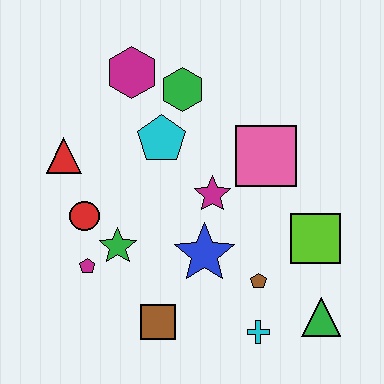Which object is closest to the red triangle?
The red circle is closest to the red triangle.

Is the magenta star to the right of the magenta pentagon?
Yes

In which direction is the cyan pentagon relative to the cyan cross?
The cyan pentagon is above the cyan cross.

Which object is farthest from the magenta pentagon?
The green triangle is farthest from the magenta pentagon.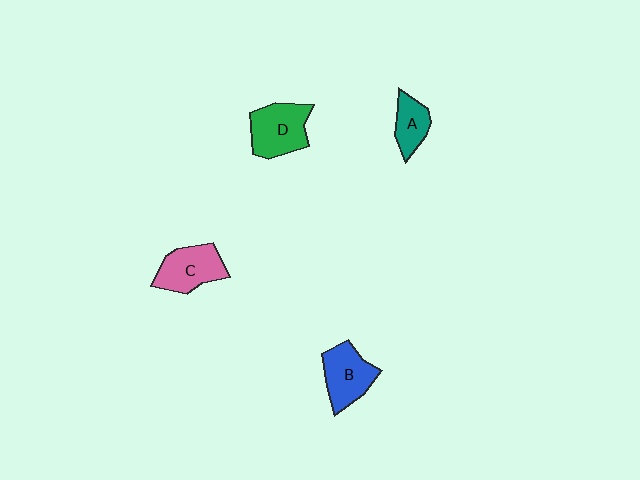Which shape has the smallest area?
Shape A (teal).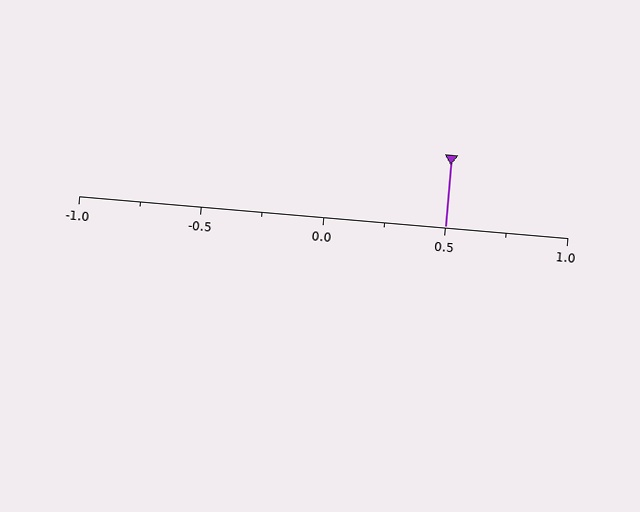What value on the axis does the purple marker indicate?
The marker indicates approximately 0.5.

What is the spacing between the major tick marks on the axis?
The major ticks are spaced 0.5 apart.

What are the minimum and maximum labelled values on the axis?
The axis runs from -1.0 to 1.0.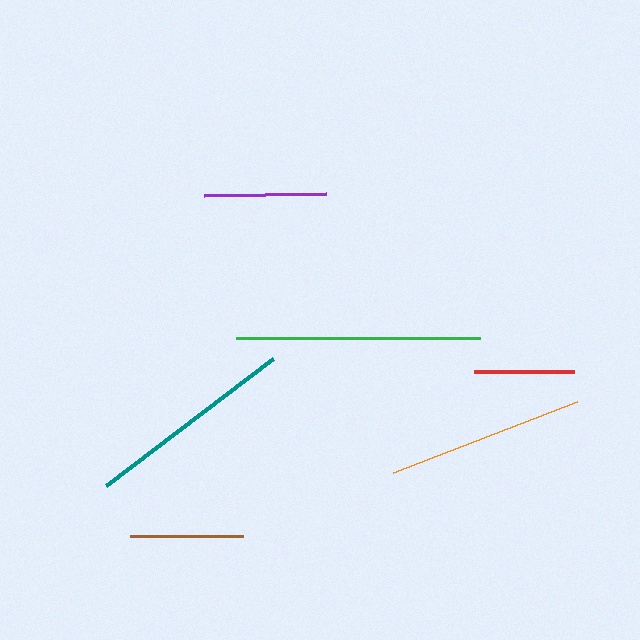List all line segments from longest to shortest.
From longest to shortest: green, teal, orange, purple, brown, red.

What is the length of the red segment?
The red segment is approximately 100 pixels long.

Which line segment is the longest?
The green line is the longest at approximately 244 pixels.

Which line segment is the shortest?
The red line is the shortest at approximately 100 pixels.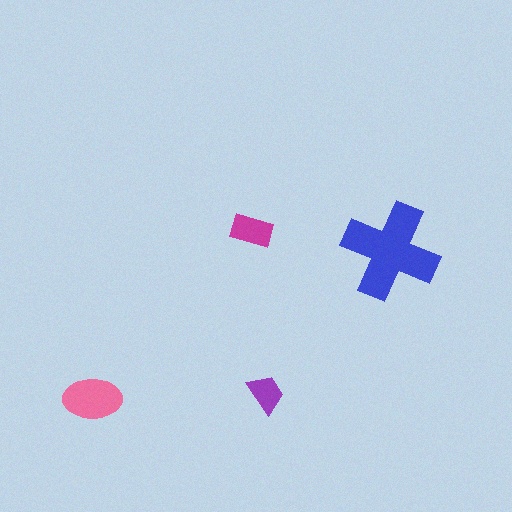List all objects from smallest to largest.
The purple trapezoid, the magenta rectangle, the pink ellipse, the blue cross.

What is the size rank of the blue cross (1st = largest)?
1st.